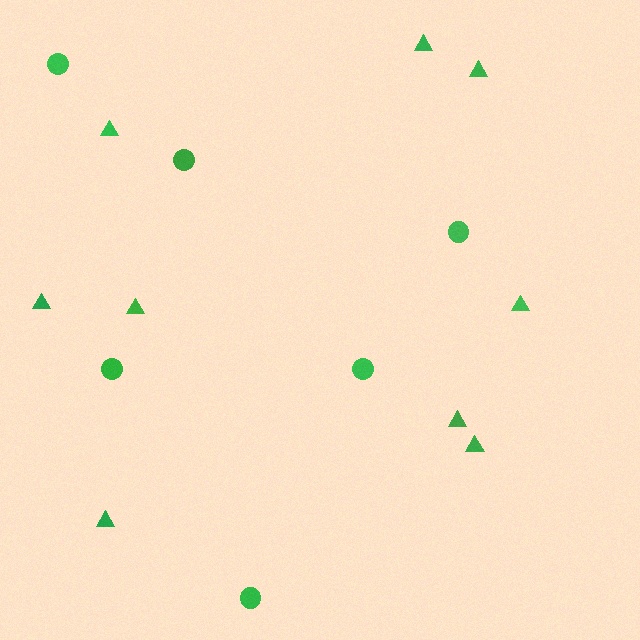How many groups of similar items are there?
There are 2 groups: one group of circles (6) and one group of triangles (9).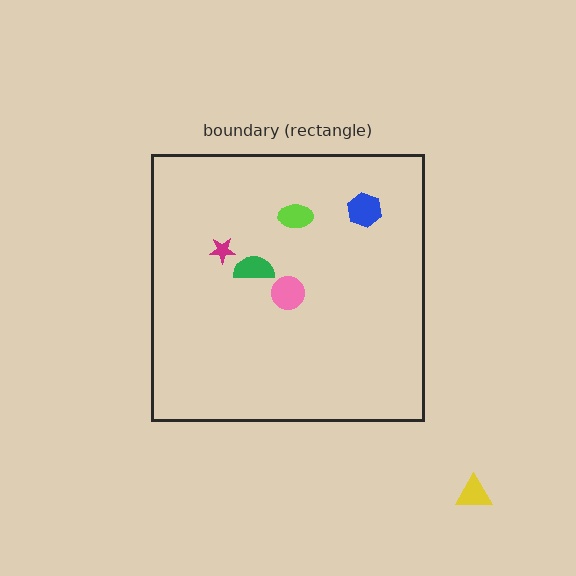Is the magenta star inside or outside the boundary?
Inside.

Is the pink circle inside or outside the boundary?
Inside.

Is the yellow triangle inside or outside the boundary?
Outside.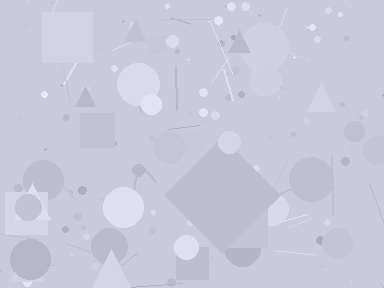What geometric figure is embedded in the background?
A diamond is embedded in the background.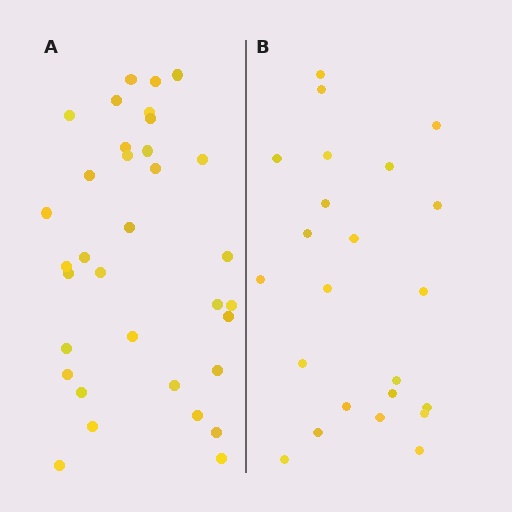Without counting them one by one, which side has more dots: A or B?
Region A (the left region) has more dots.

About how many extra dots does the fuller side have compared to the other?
Region A has roughly 12 or so more dots than region B.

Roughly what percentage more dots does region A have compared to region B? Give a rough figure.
About 50% more.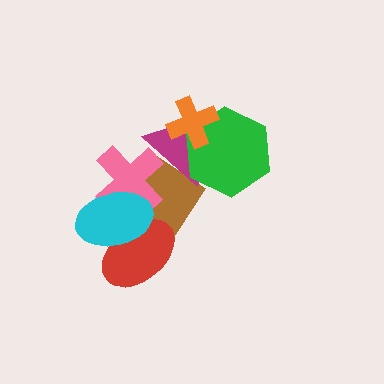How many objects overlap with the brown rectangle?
4 objects overlap with the brown rectangle.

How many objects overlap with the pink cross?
3 objects overlap with the pink cross.